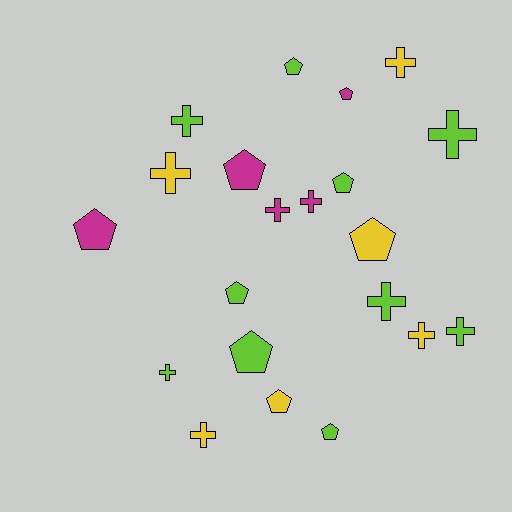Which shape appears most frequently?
Cross, with 11 objects.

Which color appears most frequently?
Lime, with 10 objects.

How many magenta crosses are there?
There are 2 magenta crosses.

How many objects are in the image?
There are 21 objects.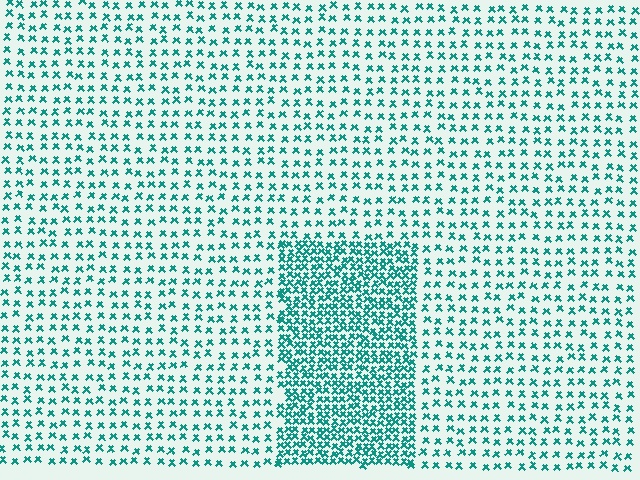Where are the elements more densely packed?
The elements are more densely packed inside the rectangle boundary.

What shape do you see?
I see a rectangle.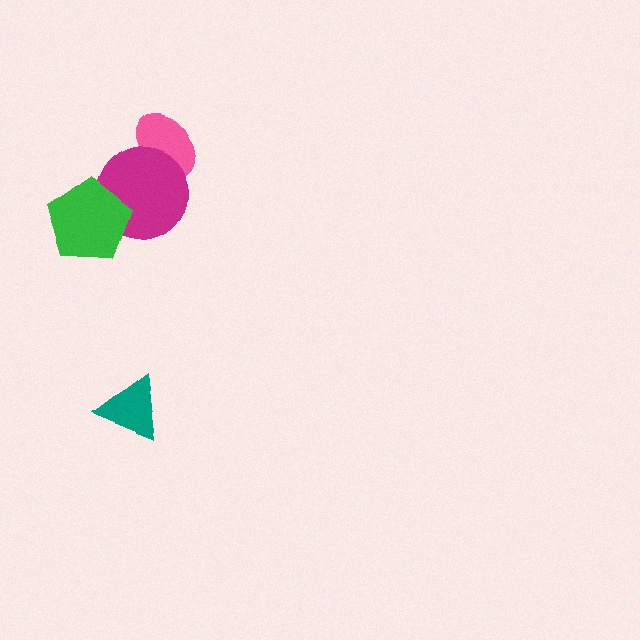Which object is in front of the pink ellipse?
The magenta circle is in front of the pink ellipse.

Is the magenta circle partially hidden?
Yes, it is partially covered by another shape.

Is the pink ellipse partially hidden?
Yes, it is partially covered by another shape.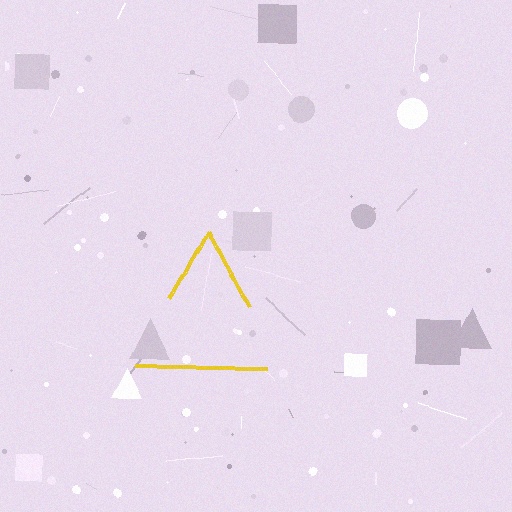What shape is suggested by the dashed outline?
The dashed outline suggests a triangle.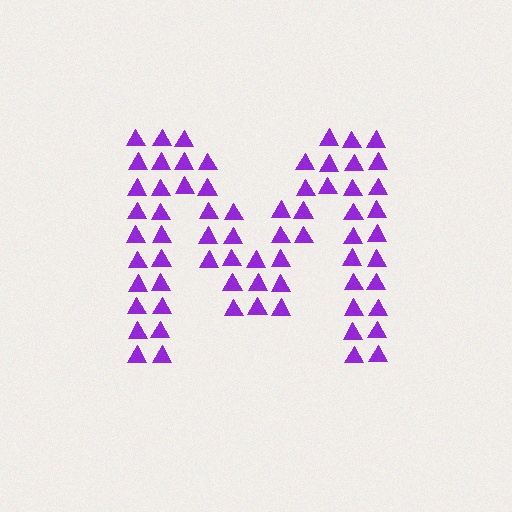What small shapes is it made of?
It is made of small triangles.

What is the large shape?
The large shape is the letter M.